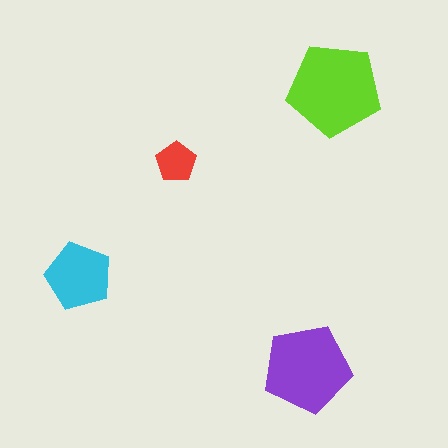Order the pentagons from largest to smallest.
the lime one, the purple one, the cyan one, the red one.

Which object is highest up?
The lime pentagon is topmost.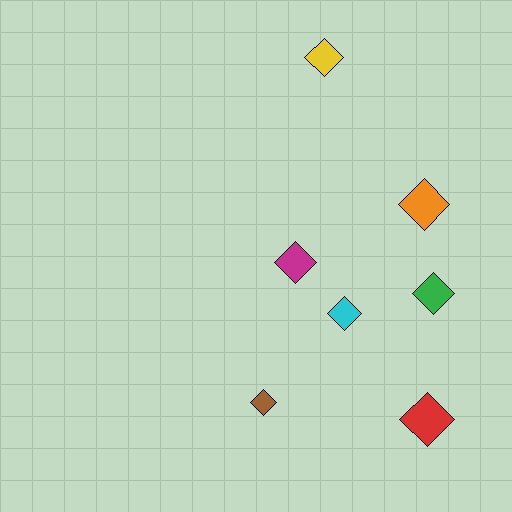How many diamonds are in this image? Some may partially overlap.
There are 7 diamonds.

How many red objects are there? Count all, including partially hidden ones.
There is 1 red object.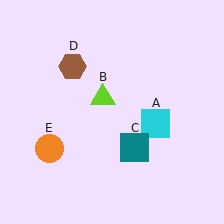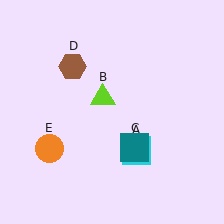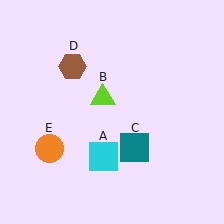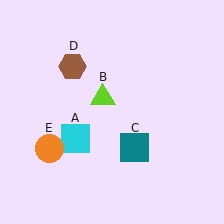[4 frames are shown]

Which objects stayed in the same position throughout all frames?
Lime triangle (object B) and teal square (object C) and brown hexagon (object D) and orange circle (object E) remained stationary.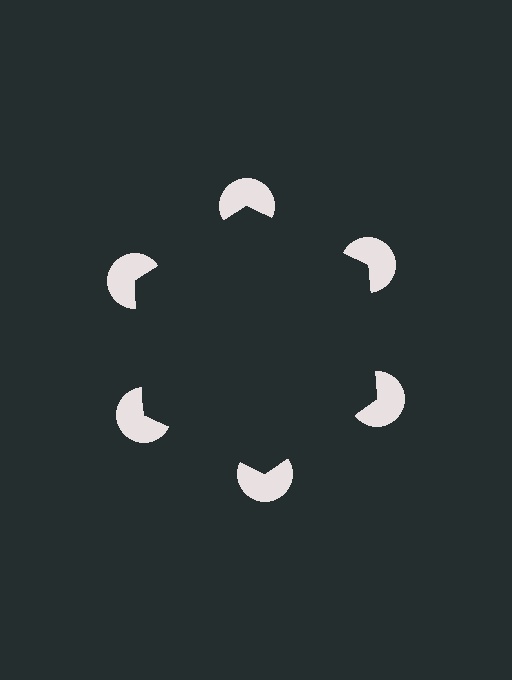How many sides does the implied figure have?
6 sides.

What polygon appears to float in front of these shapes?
An illusory hexagon — its edges are inferred from the aligned wedge cuts in the pac-man discs, not physically drawn.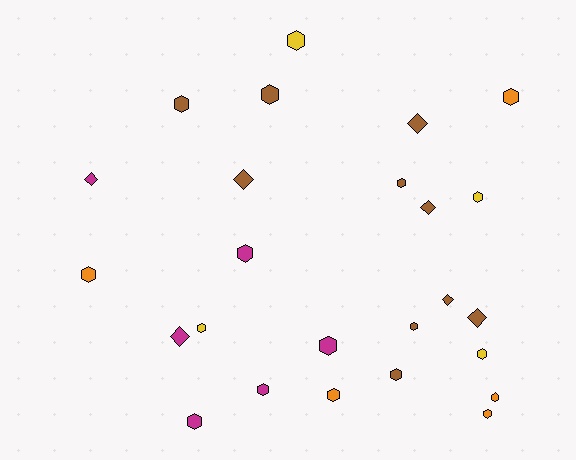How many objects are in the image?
There are 25 objects.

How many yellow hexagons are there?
There are 4 yellow hexagons.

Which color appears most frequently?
Brown, with 10 objects.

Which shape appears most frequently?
Hexagon, with 18 objects.